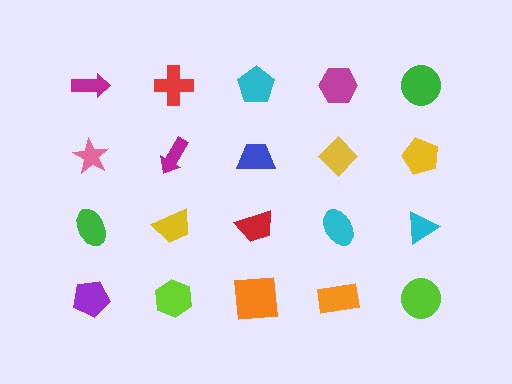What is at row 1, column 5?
A green circle.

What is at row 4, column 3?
An orange square.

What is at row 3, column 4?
A cyan ellipse.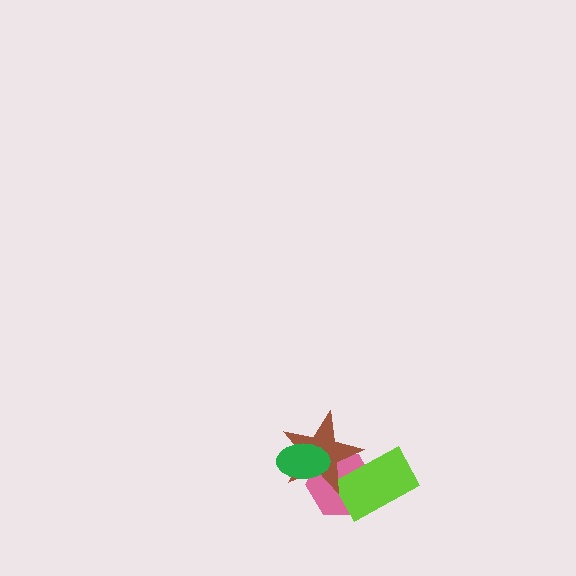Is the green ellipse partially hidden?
No, no other shape covers it.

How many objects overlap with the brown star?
3 objects overlap with the brown star.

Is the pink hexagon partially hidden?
Yes, it is partially covered by another shape.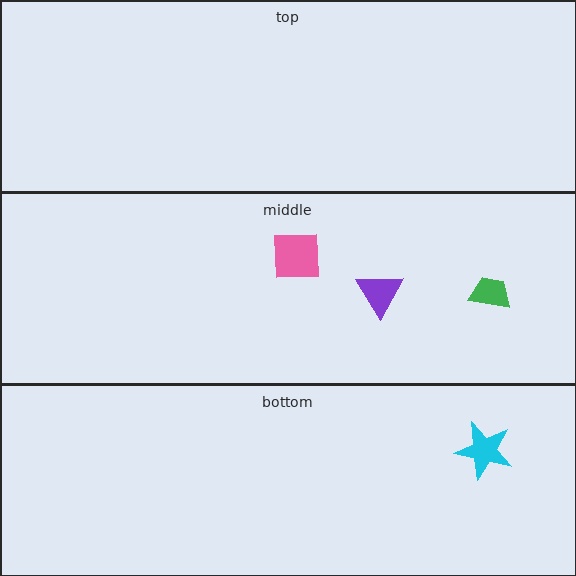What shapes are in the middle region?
The green trapezoid, the purple triangle, the pink square.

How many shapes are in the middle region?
3.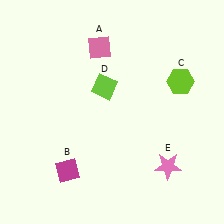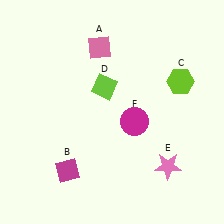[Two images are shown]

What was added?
A magenta circle (F) was added in Image 2.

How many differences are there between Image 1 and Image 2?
There is 1 difference between the two images.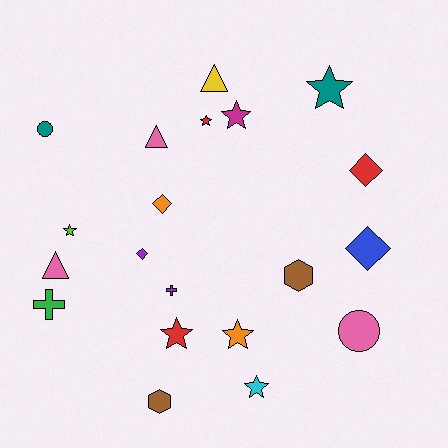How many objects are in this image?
There are 20 objects.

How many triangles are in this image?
There are 3 triangles.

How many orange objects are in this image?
There are 2 orange objects.